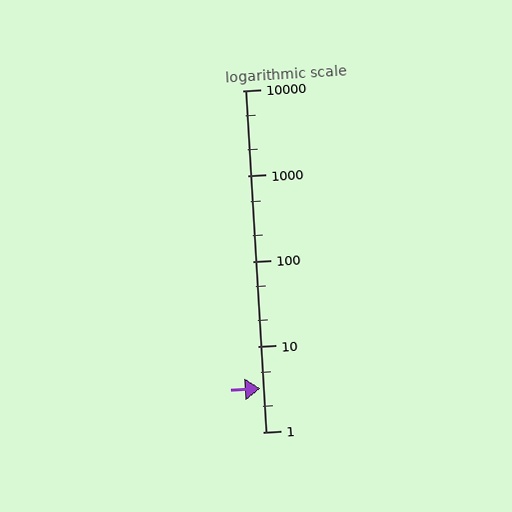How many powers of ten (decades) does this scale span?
The scale spans 4 decades, from 1 to 10000.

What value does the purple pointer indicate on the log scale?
The pointer indicates approximately 3.2.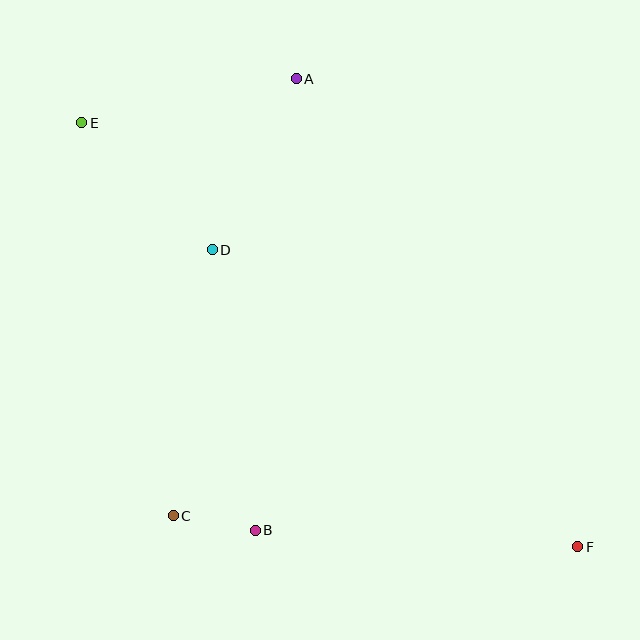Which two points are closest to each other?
Points B and C are closest to each other.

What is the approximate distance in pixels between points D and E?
The distance between D and E is approximately 182 pixels.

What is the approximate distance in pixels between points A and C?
The distance between A and C is approximately 454 pixels.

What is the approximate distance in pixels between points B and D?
The distance between B and D is approximately 284 pixels.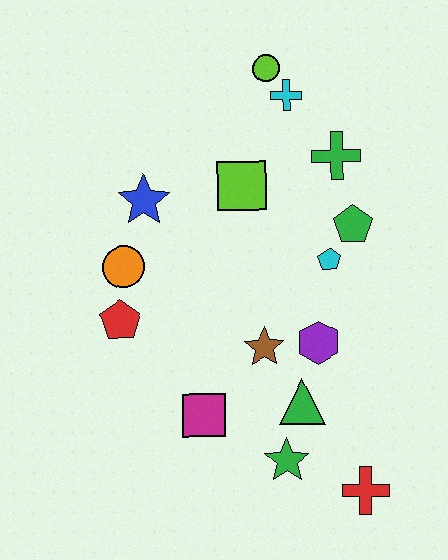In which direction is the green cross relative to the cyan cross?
The green cross is below the cyan cross.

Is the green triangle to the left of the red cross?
Yes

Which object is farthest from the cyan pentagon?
The red cross is farthest from the cyan pentagon.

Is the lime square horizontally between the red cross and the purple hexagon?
No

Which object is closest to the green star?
The green triangle is closest to the green star.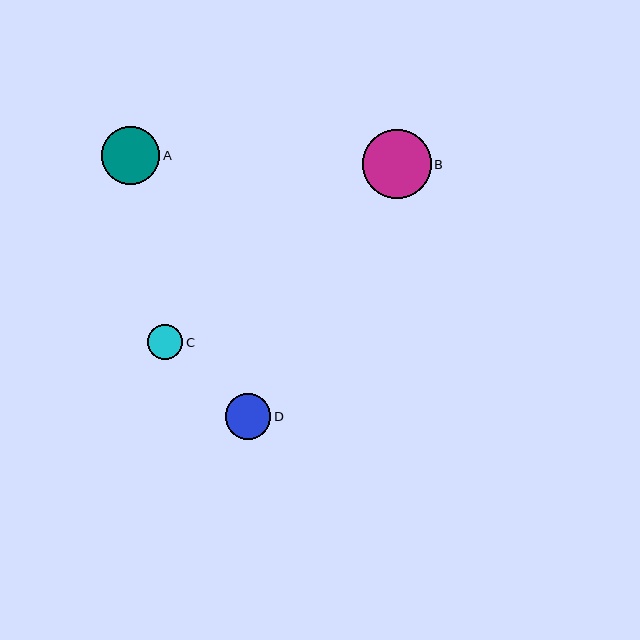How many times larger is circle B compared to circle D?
Circle B is approximately 1.5 times the size of circle D.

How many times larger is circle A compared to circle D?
Circle A is approximately 1.3 times the size of circle D.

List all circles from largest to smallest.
From largest to smallest: B, A, D, C.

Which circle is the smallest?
Circle C is the smallest with a size of approximately 35 pixels.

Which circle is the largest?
Circle B is the largest with a size of approximately 69 pixels.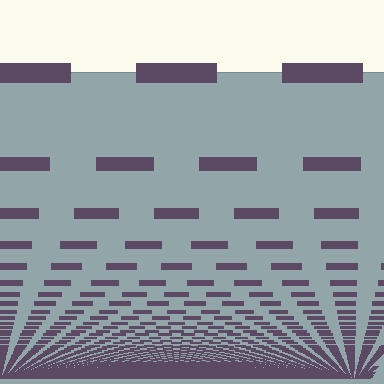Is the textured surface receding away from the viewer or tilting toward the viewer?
The surface appears to tilt toward the viewer. Texture elements get larger and sparser toward the top.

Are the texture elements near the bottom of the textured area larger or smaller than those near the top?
Smaller. The gradient is inverted — elements near the bottom are smaller and denser.